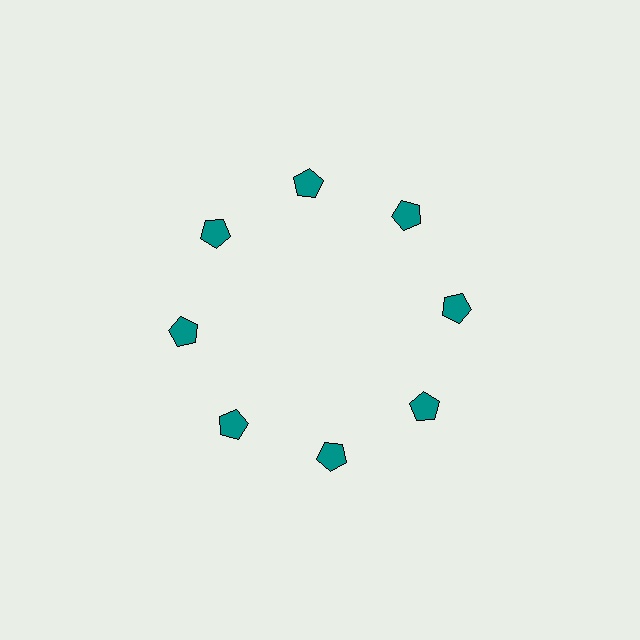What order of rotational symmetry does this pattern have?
This pattern has 8-fold rotational symmetry.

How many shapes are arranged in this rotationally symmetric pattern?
There are 8 shapes, arranged in 8 groups of 1.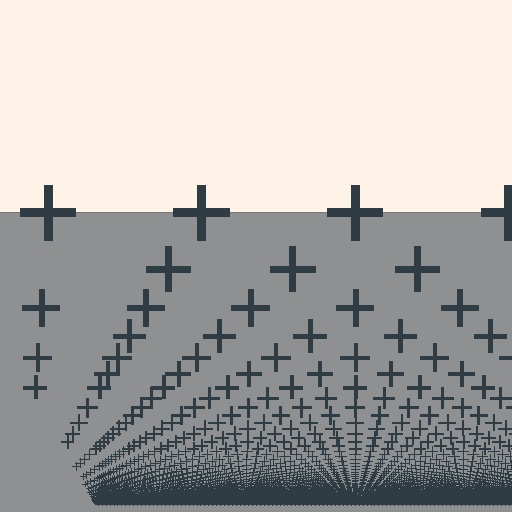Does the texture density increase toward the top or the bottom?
Density increases toward the bottom.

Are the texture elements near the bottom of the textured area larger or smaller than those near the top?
Smaller. The gradient is inverted — elements near the bottom are smaller and denser.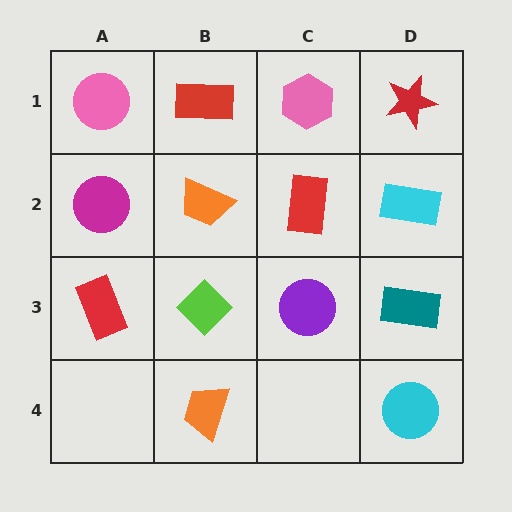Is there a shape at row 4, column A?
No, that cell is empty.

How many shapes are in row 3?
4 shapes.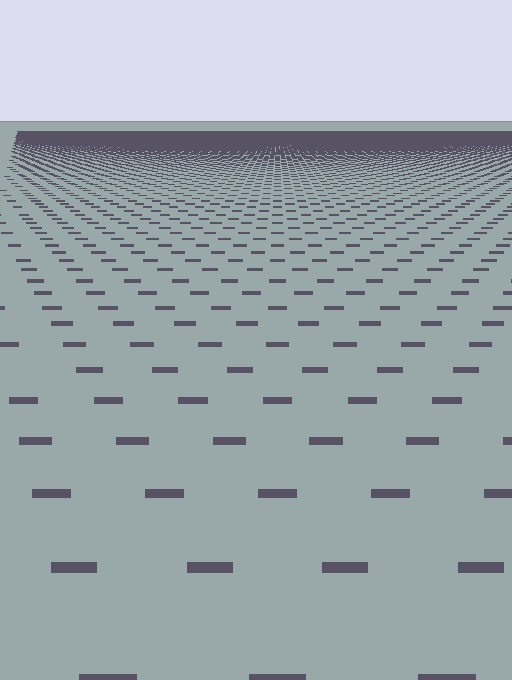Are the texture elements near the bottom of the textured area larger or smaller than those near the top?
Larger. Near the bottom, elements are closer to the viewer and appear at a bigger on-screen size.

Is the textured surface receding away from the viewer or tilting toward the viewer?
The surface is receding away from the viewer. Texture elements get smaller and denser toward the top.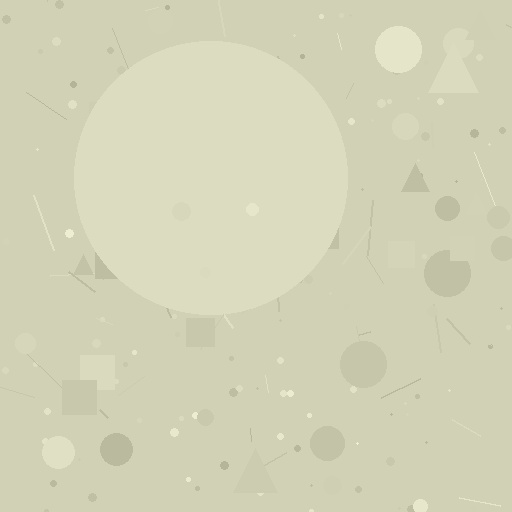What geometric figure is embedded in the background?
A circle is embedded in the background.